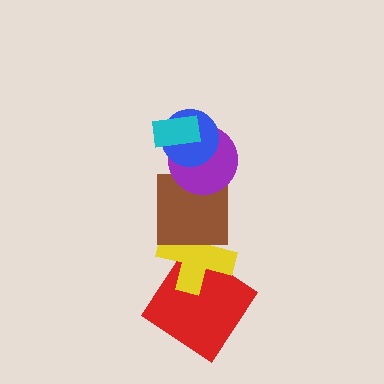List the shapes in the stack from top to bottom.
From top to bottom: the cyan rectangle, the blue circle, the purple circle, the brown square, the yellow cross, the red diamond.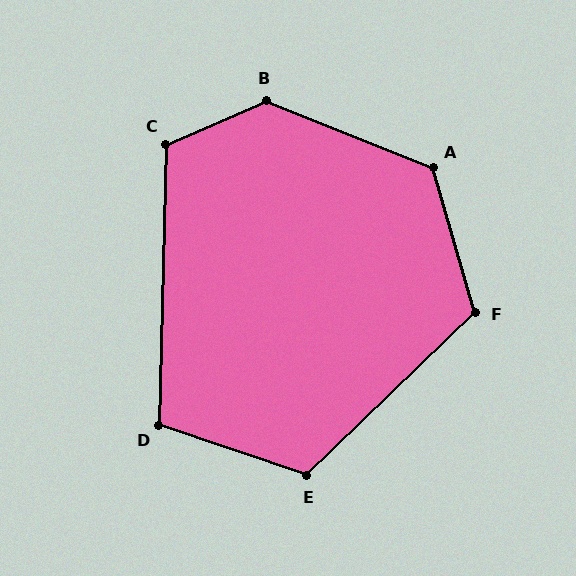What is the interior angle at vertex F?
Approximately 118 degrees (obtuse).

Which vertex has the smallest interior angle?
D, at approximately 107 degrees.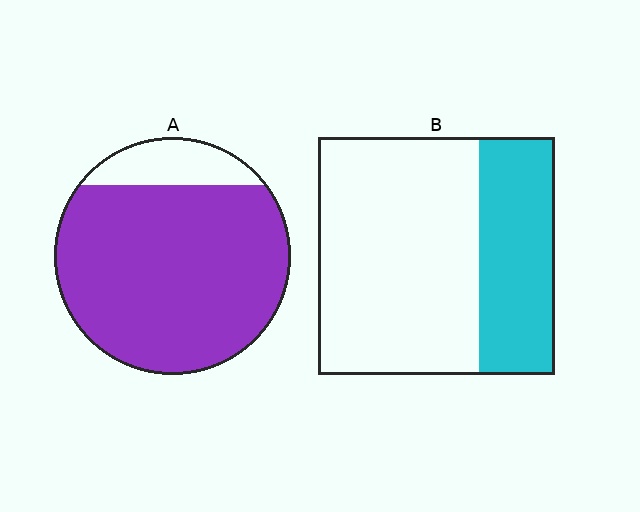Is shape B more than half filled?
No.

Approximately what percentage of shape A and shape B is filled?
A is approximately 85% and B is approximately 30%.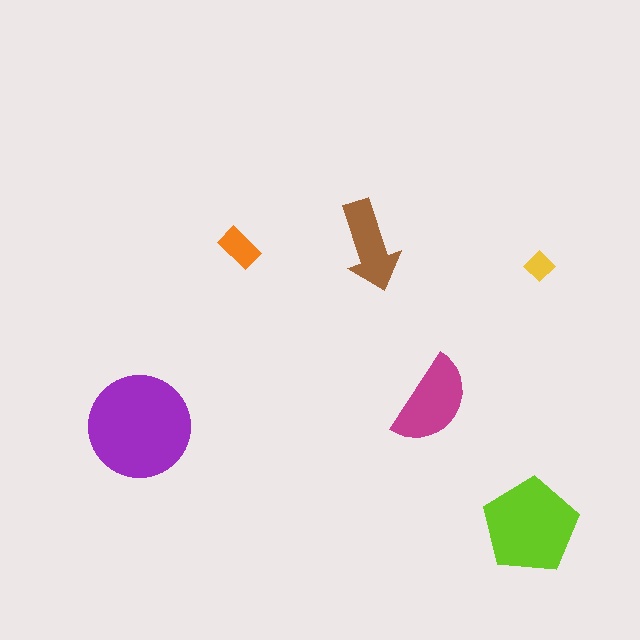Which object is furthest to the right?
The yellow diamond is rightmost.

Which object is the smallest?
The yellow diamond.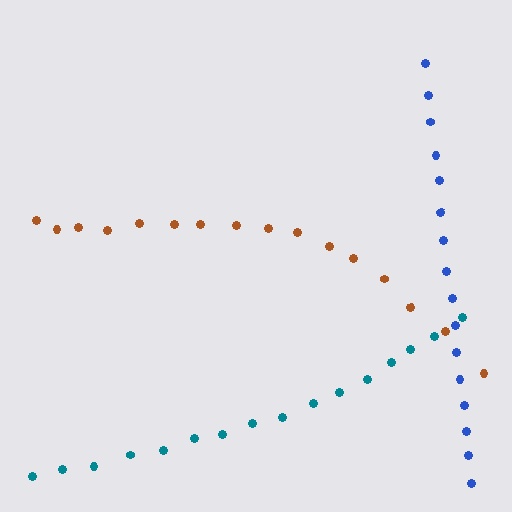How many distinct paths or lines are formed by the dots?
There are 3 distinct paths.